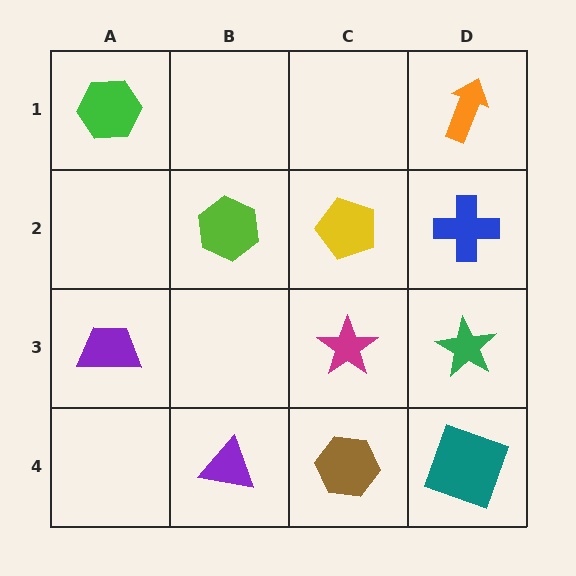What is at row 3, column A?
A purple trapezoid.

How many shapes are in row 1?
2 shapes.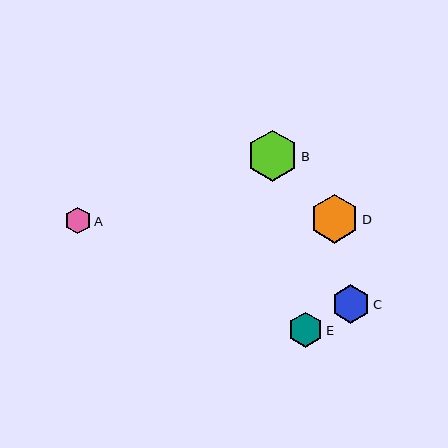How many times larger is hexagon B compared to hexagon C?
Hexagon B is approximately 1.3 times the size of hexagon C.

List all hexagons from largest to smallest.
From largest to smallest: B, D, C, E, A.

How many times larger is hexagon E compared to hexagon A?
Hexagon E is approximately 1.3 times the size of hexagon A.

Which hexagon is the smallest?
Hexagon A is the smallest with a size of approximately 27 pixels.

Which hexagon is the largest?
Hexagon B is the largest with a size of approximately 51 pixels.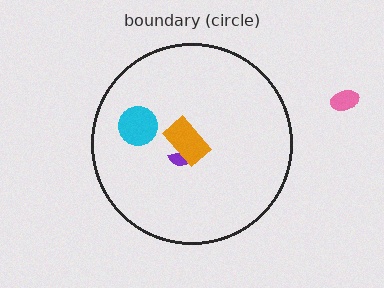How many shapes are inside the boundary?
3 inside, 1 outside.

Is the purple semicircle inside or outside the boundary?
Inside.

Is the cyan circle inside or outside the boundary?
Inside.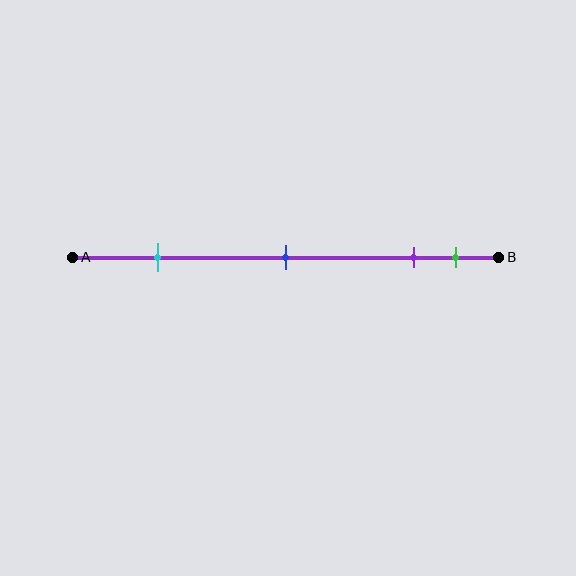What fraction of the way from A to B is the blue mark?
The blue mark is approximately 50% (0.5) of the way from A to B.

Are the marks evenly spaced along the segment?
No, the marks are not evenly spaced.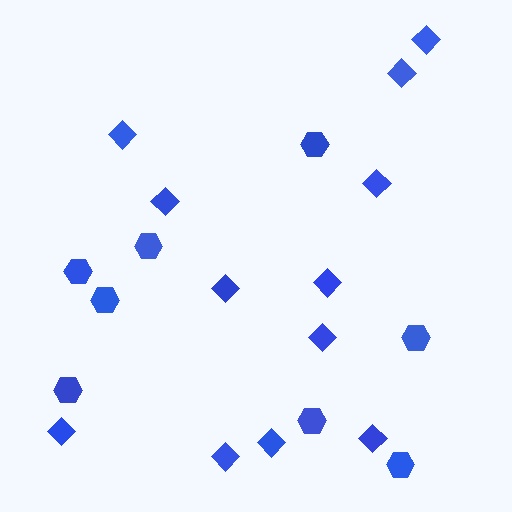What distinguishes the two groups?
There are 2 groups: one group of hexagons (8) and one group of diamonds (12).